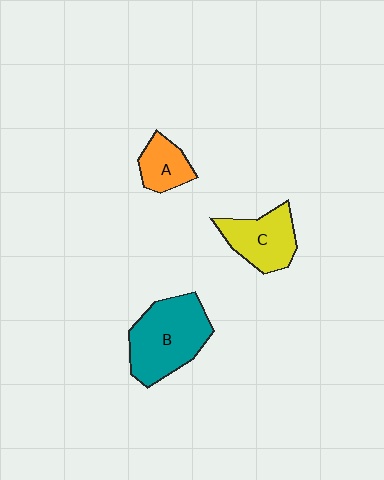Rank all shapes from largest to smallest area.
From largest to smallest: B (teal), C (yellow), A (orange).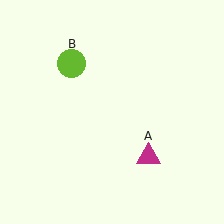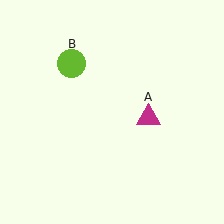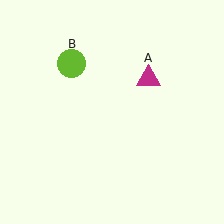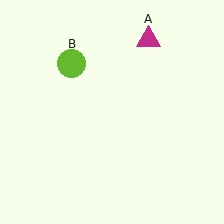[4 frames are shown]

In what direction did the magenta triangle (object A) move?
The magenta triangle (object A) moved up.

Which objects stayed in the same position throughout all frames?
Lime circle (object B) remained stationary.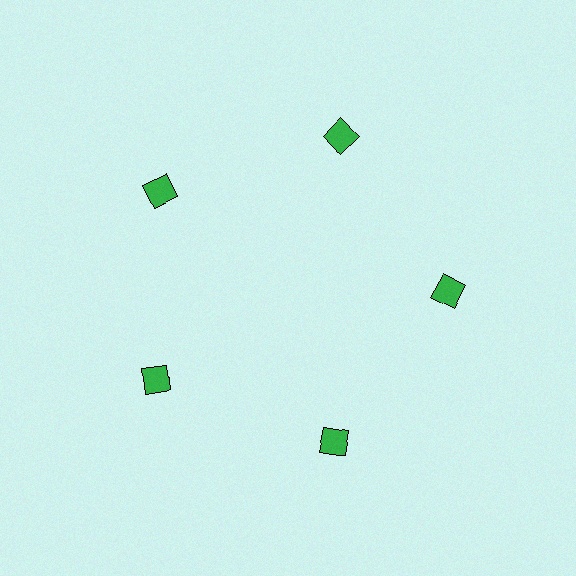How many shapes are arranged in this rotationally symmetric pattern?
There are 5 shapes, arranged in 5 groups of 1.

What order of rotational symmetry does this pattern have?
This pattern has 5-fold rotational symmetry.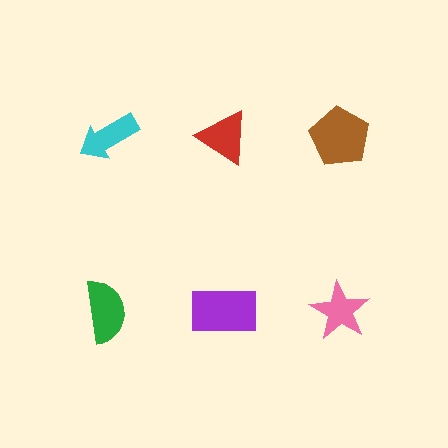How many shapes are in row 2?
3 shapes.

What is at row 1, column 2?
A red triangle.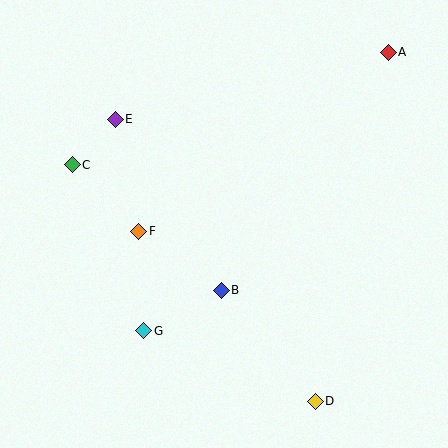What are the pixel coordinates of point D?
Point D is at (315, 401).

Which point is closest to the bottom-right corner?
Point D is closest to the bottom-right corner.